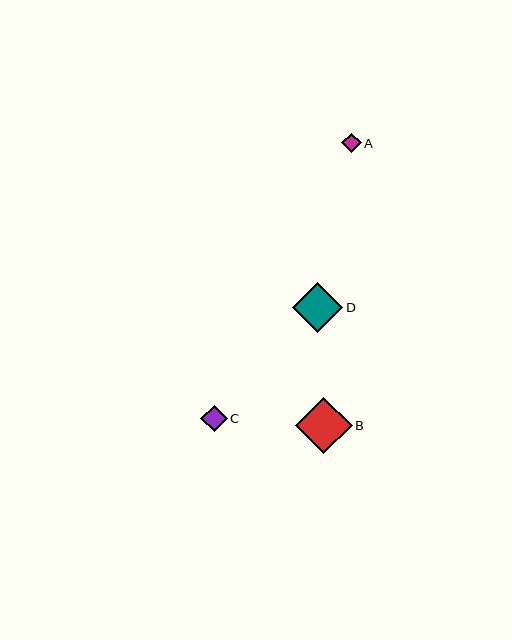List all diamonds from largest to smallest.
From largest to smallest: B, D, C, A.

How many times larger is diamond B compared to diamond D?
Diamond B is approximately 1.1 times the size of diamond D.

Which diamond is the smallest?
Diamond A is the smallest with a size of approximately 20 pixels.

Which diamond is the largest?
Diamond B is the largest with a size of approximately 57 pixels.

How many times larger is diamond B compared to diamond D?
Diamond B is approximately 1.1 times the size of diamond D.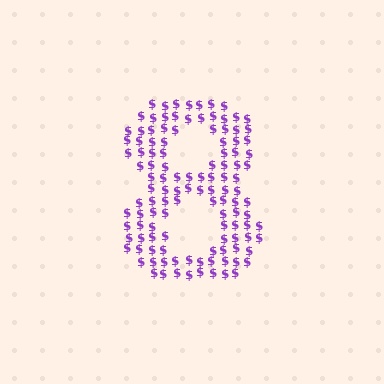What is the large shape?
The large shape is the digit 8.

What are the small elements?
The small elements are dollar signs.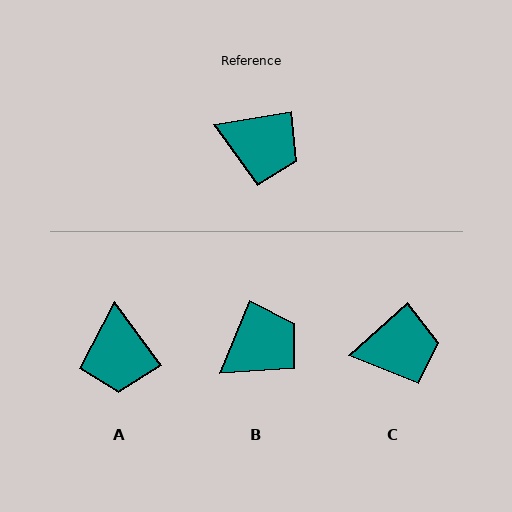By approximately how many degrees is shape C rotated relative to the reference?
Approximately 33 degrees counter-clockwise.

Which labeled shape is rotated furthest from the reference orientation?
A, about 63 degrees away.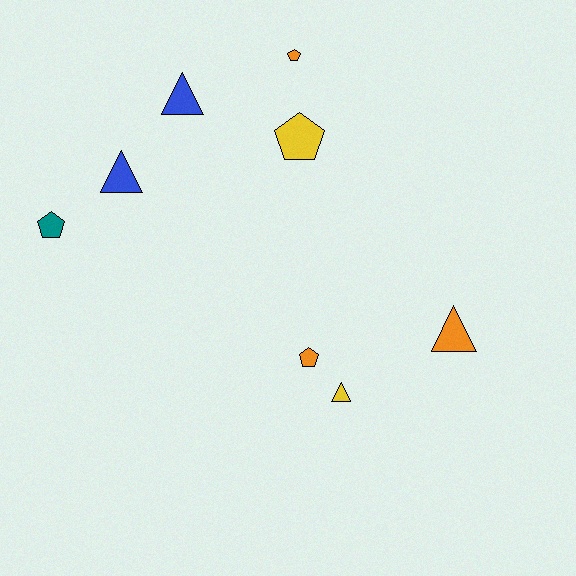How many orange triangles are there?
There is 1 orange triangle.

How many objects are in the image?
There are 8 objects.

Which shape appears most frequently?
Pentagon, with 4 objects.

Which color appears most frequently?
Orange, with 3 objects.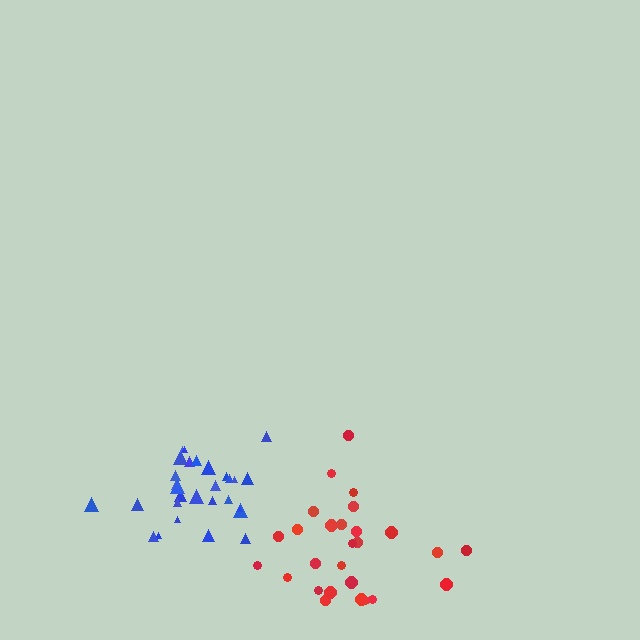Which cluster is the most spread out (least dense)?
Red.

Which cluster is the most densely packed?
Blue.